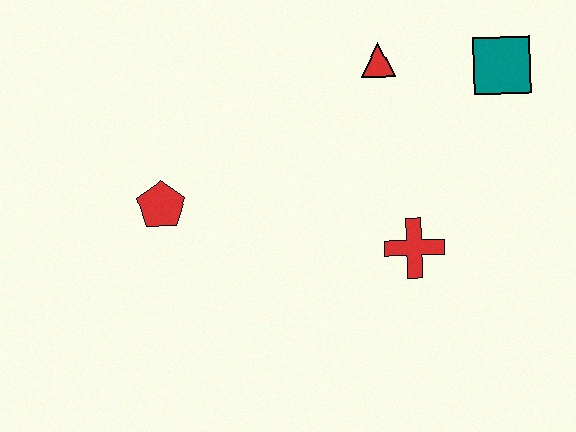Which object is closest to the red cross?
The red triangle is closest to the red cross.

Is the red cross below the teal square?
Yes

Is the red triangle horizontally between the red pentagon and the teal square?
Yes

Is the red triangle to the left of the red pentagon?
No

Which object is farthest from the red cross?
The red pentagon is farthest from the red cross.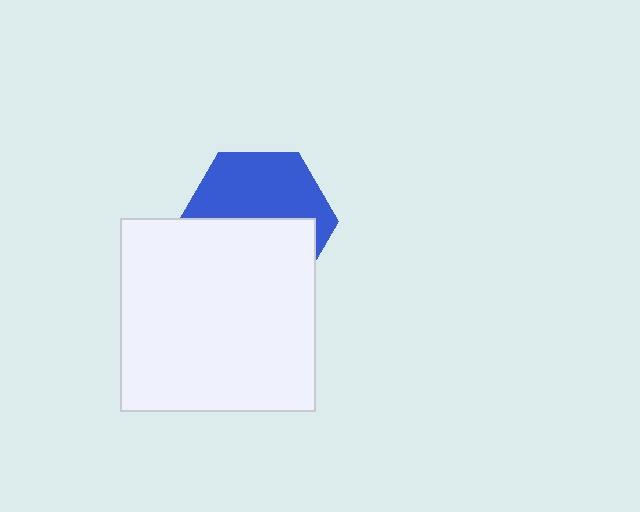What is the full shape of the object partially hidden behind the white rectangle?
The partially hidden object is a blue hexagon.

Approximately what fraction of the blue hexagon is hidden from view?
Roughly 50% of the blue hexagon is hidden behind the white rectangle.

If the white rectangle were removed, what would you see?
You would see the complete blue hexagon.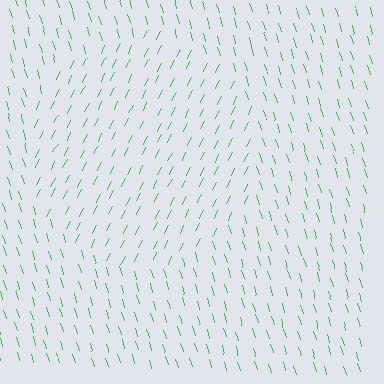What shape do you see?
I see a circle.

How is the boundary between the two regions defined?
The boundary is defined purely by a change in line orientation (approximately 45 degrees difference). All lines are the same color and thickness.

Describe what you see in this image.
The image is filled with small green line segments. A circle region in the image has lines oriented differently from the surrounding lines, creating a visible texture boundary.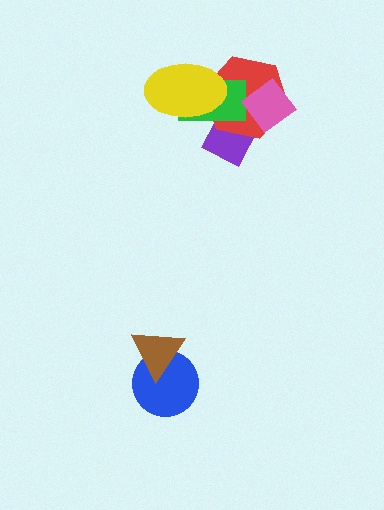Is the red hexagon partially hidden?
Yes, it is partially covered by another shape.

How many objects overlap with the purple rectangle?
4 objects overlap with the purple rectangle.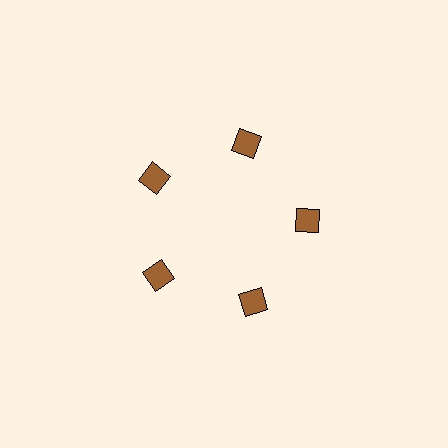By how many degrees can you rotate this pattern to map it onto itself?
The pattern maps onto itself every 72 degrees of rotation.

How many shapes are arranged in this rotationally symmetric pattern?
There are 5 shapes, arranged in 5 groups of 1.